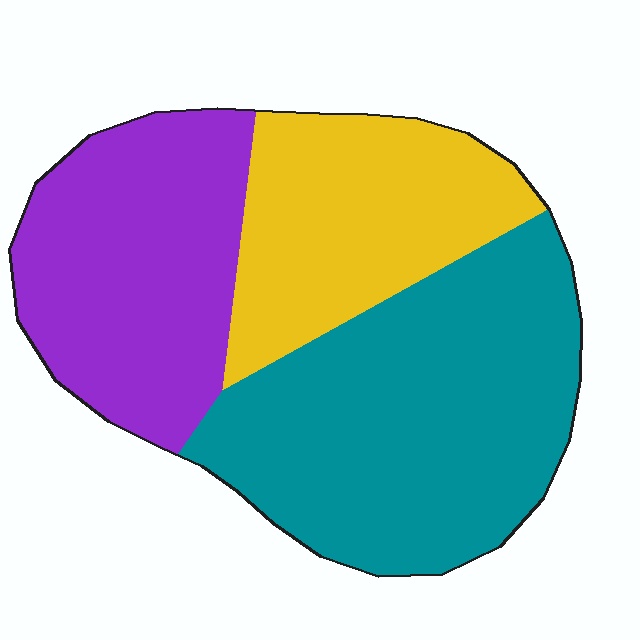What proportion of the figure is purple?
Purple covers 30% of the figure.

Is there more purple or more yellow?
Purple.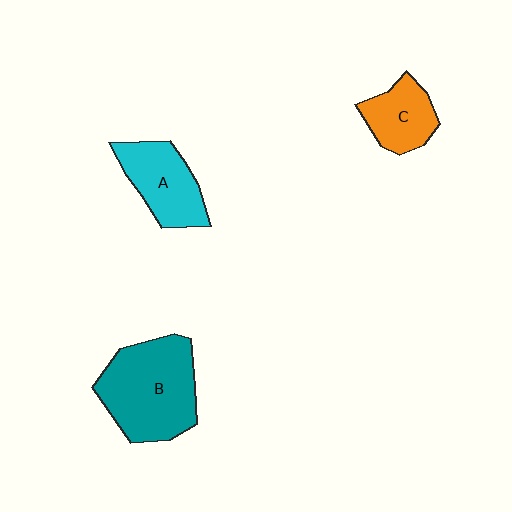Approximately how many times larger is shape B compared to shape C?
Approximately 2.1 times.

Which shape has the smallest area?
Shape C (orange).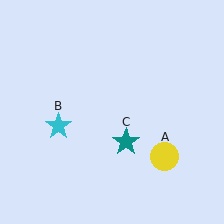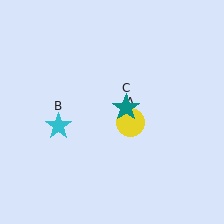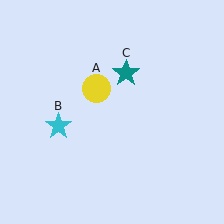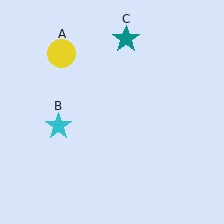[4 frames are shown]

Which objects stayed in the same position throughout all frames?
Cyan star (object B) remained stationary.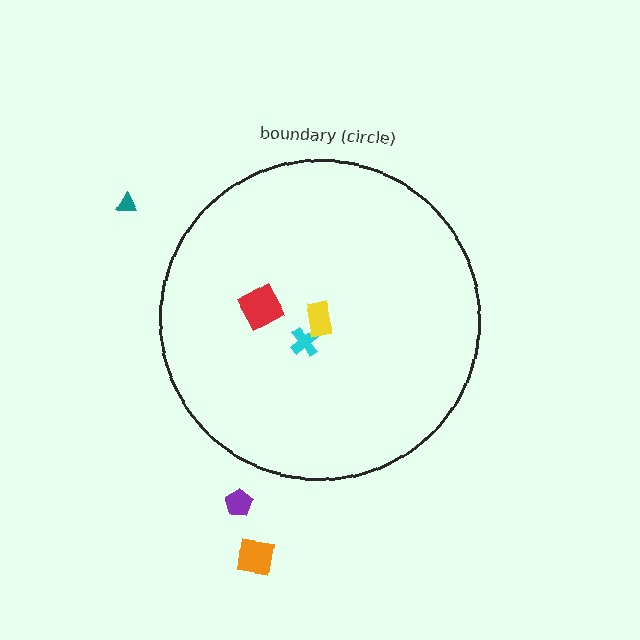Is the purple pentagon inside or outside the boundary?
Outside.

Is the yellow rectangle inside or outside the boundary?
Inside.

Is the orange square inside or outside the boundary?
Outside.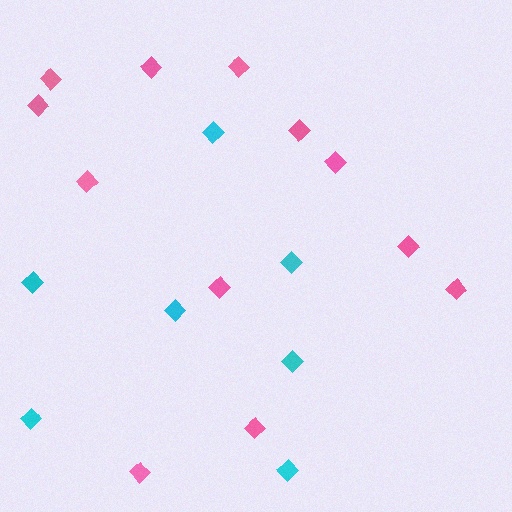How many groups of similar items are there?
There are 2 groups: one group of pink diamonds (12) and one group of cyan diamonds (7).